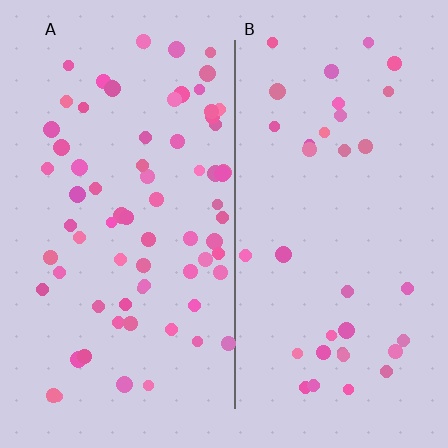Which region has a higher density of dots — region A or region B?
A (the left).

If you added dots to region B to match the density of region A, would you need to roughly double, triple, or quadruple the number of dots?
Approximately double.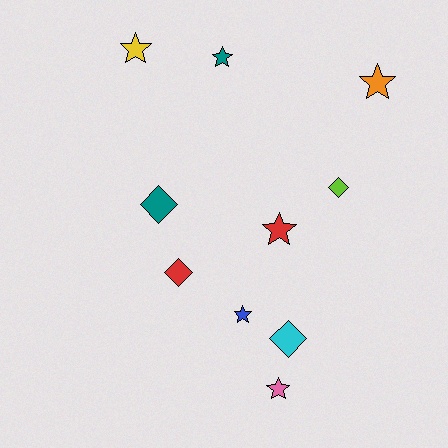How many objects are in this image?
There are 10 objects.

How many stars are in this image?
There are 6 stars.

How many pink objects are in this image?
There is 1 pink object.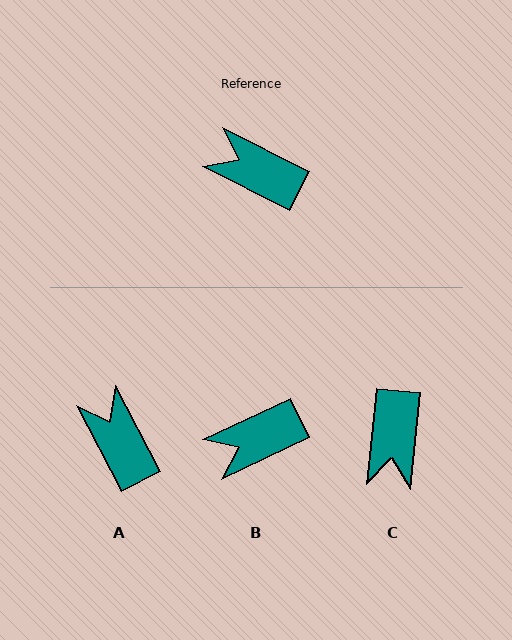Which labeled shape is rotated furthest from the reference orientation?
C, about 111 degrees away.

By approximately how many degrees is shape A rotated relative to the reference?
Approximately 36 degrees clockwise.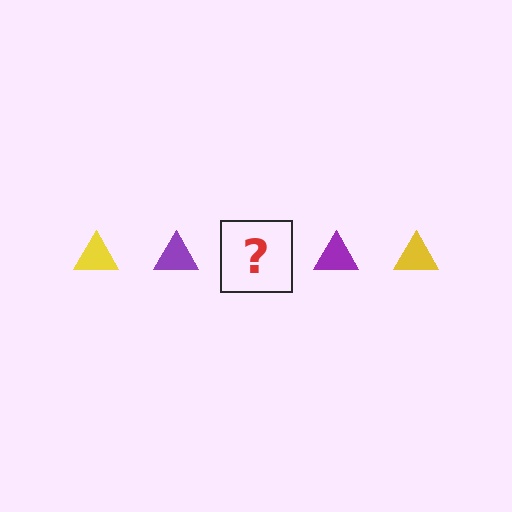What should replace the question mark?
The question mark should be replaced with a yellow triangle.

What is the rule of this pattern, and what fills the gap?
The rule is that the pattern cycles through yellow, purple triangles. The gap should be filled with a yellow triangle.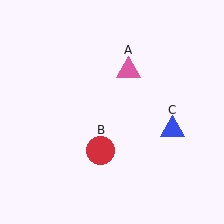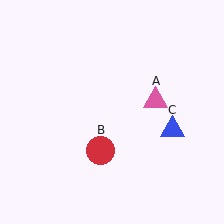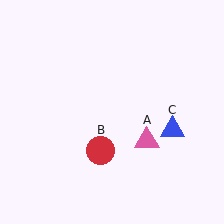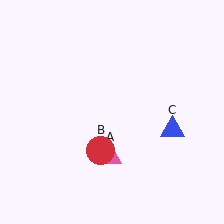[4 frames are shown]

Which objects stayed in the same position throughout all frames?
Red circle (object B) and blue triangle (object C) remained stationary.